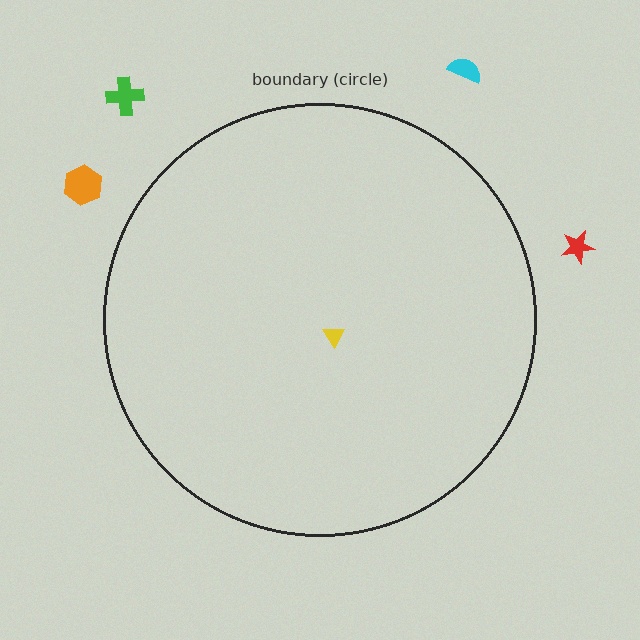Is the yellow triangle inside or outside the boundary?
Inside.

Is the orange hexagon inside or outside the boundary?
Outside.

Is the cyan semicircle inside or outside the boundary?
Outside.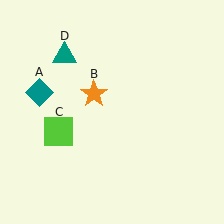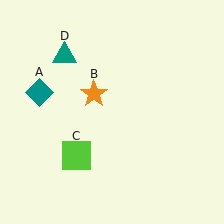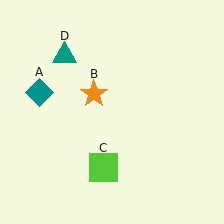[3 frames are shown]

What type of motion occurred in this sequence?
The lime square (object C) rotated counterclockwise around the center of the scene.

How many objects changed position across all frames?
1 object changed position: lime square (object C).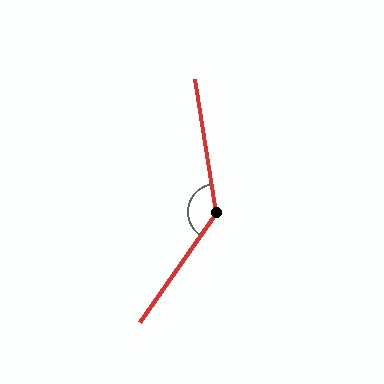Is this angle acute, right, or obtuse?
It is obtuse.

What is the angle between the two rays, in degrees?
Approximately 136 degrees.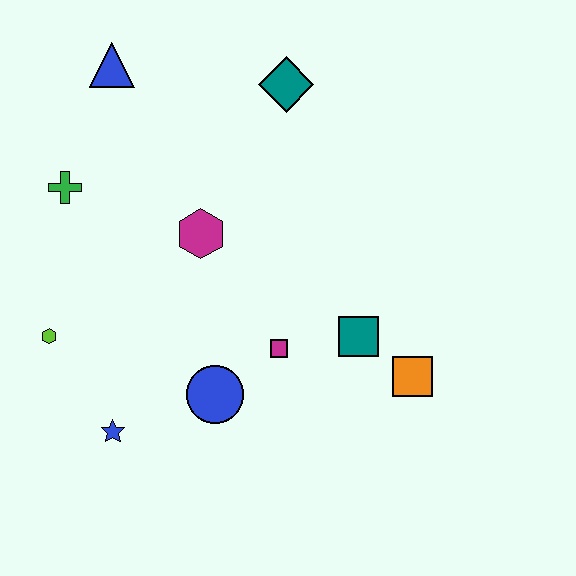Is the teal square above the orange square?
Yes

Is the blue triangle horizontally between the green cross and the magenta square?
Yes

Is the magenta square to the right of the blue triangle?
Yes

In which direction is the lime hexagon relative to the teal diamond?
The lime hexagon is below the teal diamond.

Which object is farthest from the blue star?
The teal diamond is farthest from the blue star.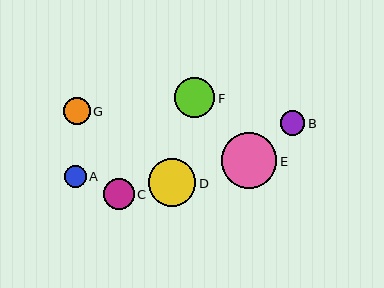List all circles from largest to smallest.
From largest to smallest: E, D, F, C, G, B, A.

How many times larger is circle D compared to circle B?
Circle D is approximately 1.9 times the size of circle B.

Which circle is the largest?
Circle E is the largest with a size of approximately 55 pixels.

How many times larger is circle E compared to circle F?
Circle E is approximately 1.4 times the size of circle F.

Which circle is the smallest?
Circle A is the smallest with a size of approximately 21 pixels.